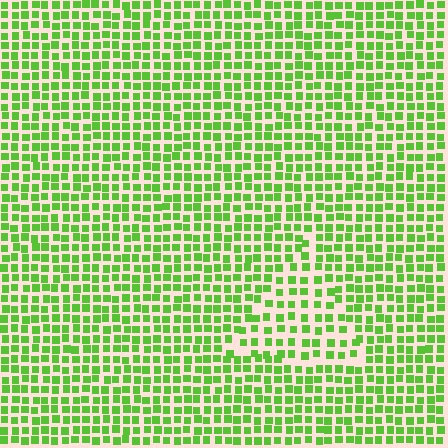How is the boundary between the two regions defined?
The boundary is defined by a change in element density (approximately 1.5x ratio). All elements are the same color, size, and shape.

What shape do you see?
I see a triangle.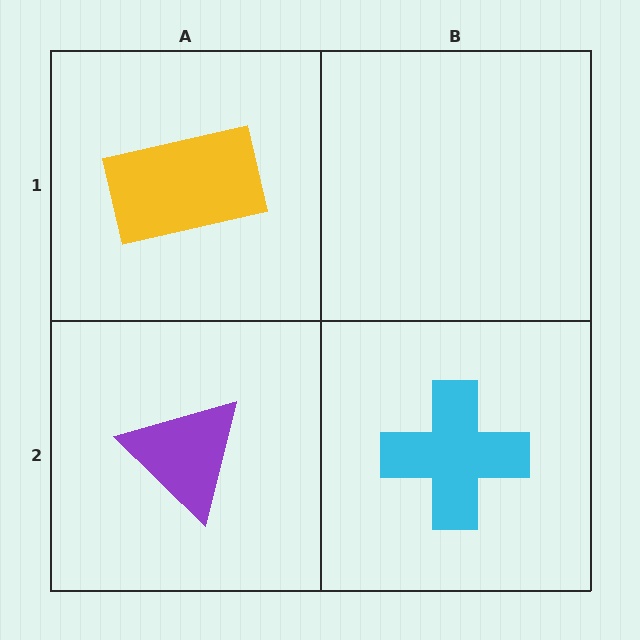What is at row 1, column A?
A yellow rectangle.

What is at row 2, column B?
A cyan cross.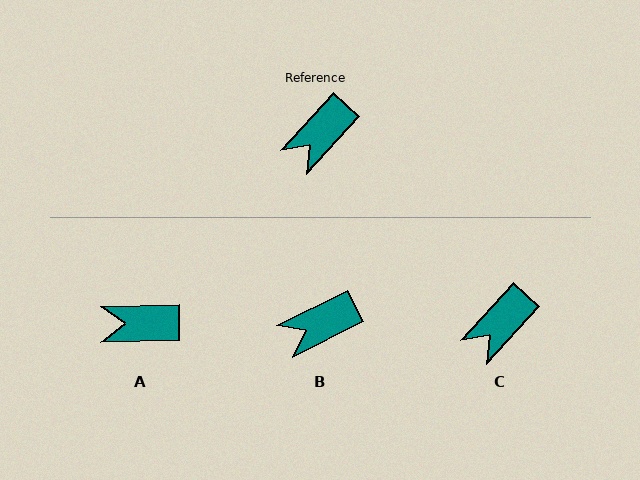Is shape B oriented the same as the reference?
No, it is off by about 21 degrees.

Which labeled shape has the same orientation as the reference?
C.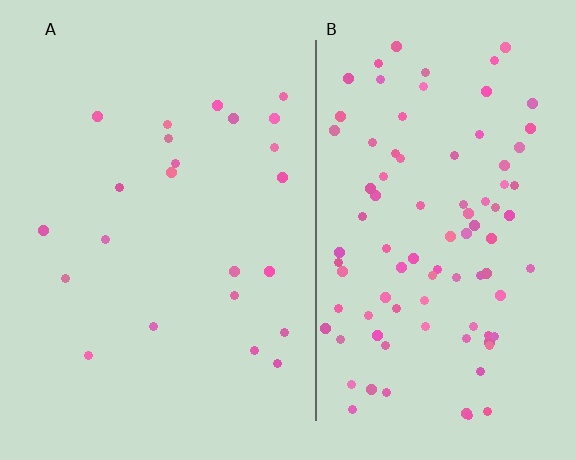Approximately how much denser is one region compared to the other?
Approximately 4.1× — region B over region A.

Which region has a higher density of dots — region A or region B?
B (the right).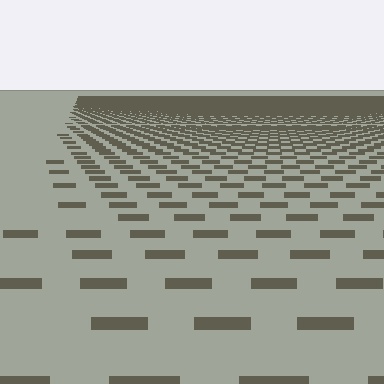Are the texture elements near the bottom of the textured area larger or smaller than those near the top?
Larger. Near the bottom, elements are closer to the viewer and appear at a bigger on-screen size.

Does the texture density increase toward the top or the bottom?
Density increases toward the top.